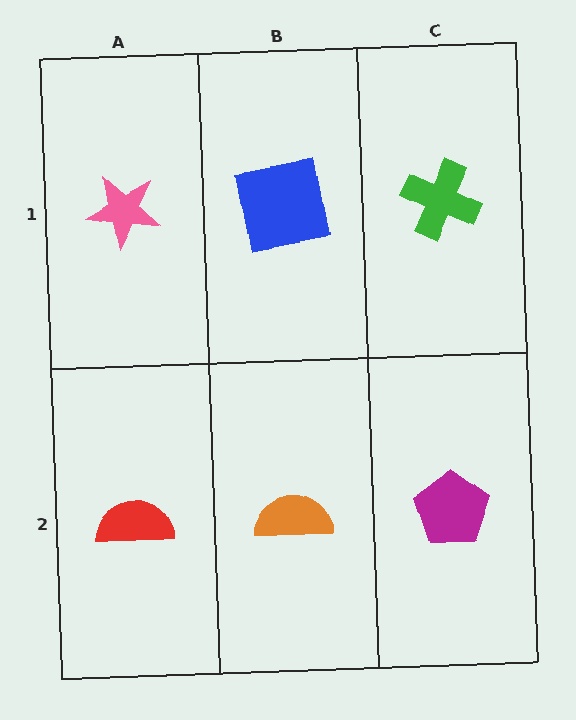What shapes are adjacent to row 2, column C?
A green cross (row 1, column C), an orange semicircle (row 2, column B).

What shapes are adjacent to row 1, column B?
An orange semicircle (row 2, column B), a pink star (row 1, column A), a green cross (row 1, column C).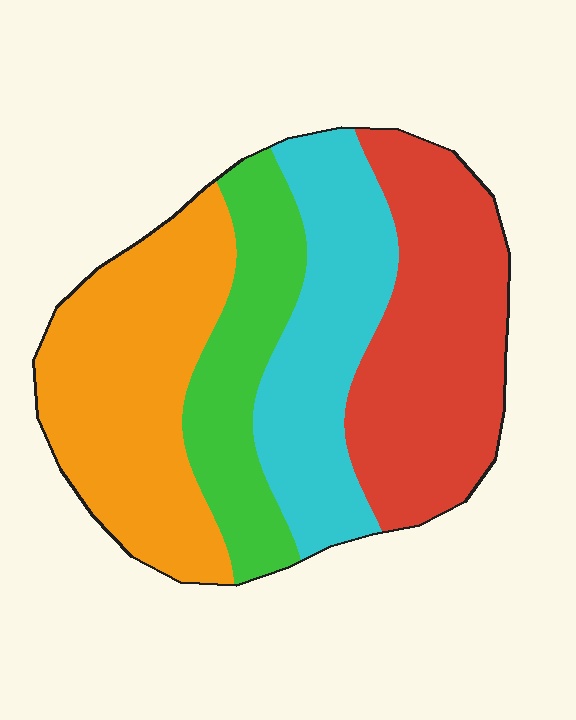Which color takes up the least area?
Green, at roughly 20%.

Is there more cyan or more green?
Cyan.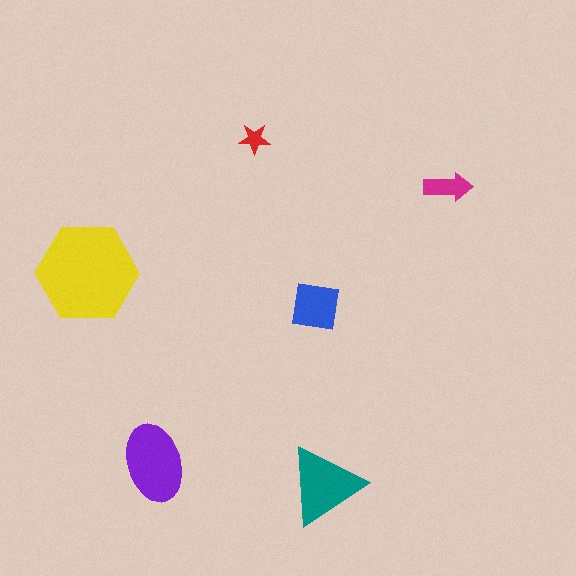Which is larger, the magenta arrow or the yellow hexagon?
The yellow hexagon.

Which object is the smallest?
The red star.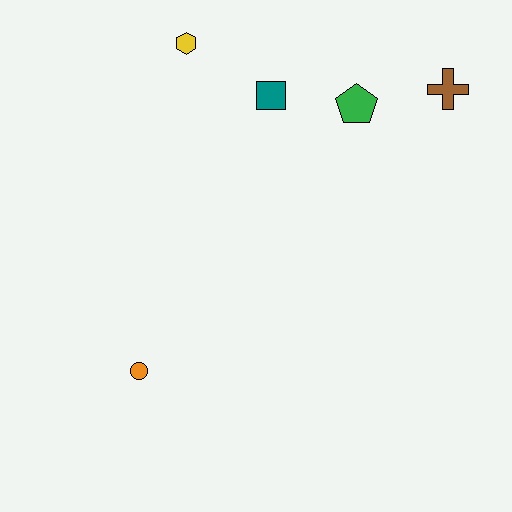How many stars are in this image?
There are no stars.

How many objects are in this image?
There are 5 objects.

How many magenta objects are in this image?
There are no magenta objects.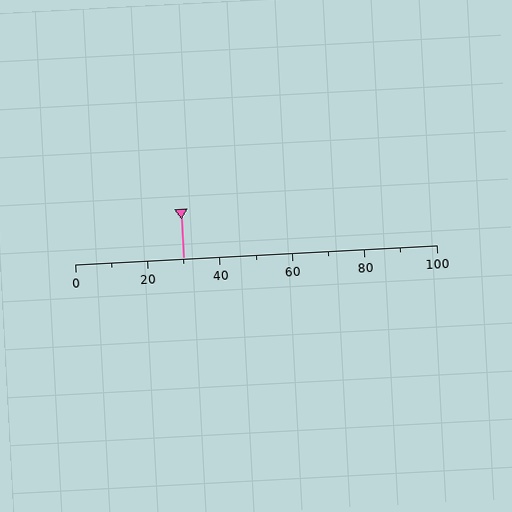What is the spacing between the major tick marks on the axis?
The major ticks are spaced 20 apart.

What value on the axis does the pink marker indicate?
The marker indicates approximately 30.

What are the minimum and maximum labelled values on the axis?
The axis runs from 0 to 100.